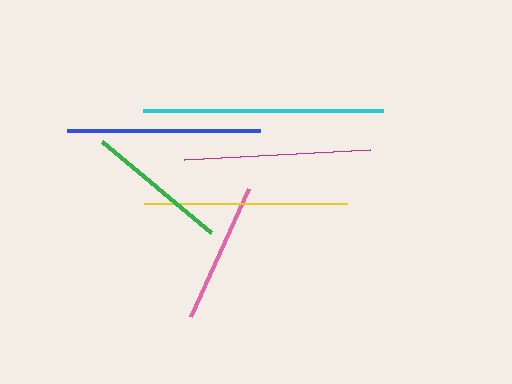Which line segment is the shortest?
The pink line is the shortest at approximately 140 pixels.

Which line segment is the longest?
The cyan line is the longest at approximately 240 pixels.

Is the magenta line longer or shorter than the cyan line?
The cyan line is longer than the magenta line.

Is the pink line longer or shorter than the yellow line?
The yellow line is longer than the pink line.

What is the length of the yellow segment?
The yellow segment is approximately 203 pixels long.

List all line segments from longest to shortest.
From longest to shortest: cyan, yellow, blue, magenta, green, pink.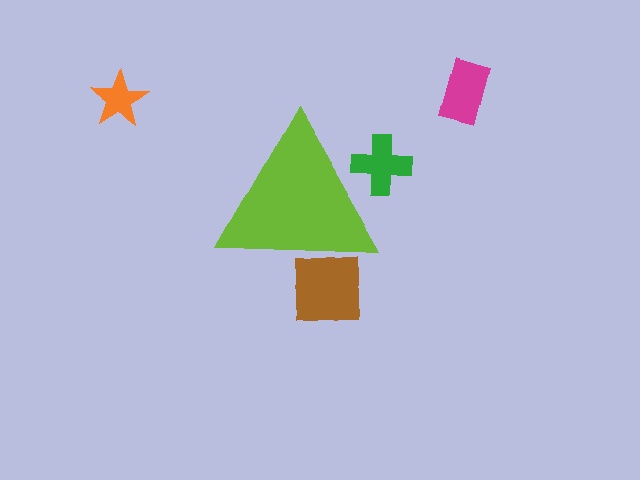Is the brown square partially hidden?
Yes, the brown square is partially hidden behind the lime triangle.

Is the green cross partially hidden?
Yes, the green cross is partially hidden behind the lime triangle.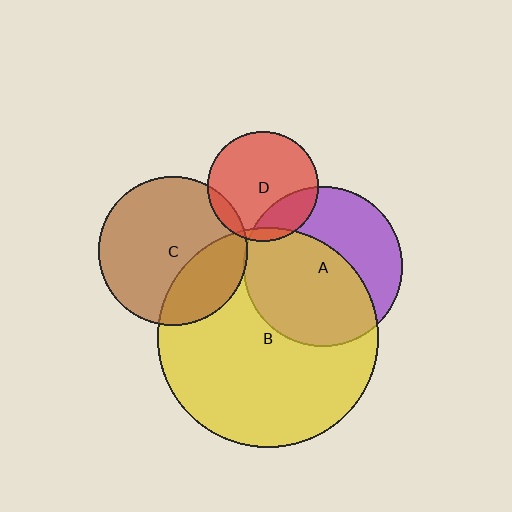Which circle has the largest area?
Circle B (yellow).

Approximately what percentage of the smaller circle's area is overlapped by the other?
Approximately 20%.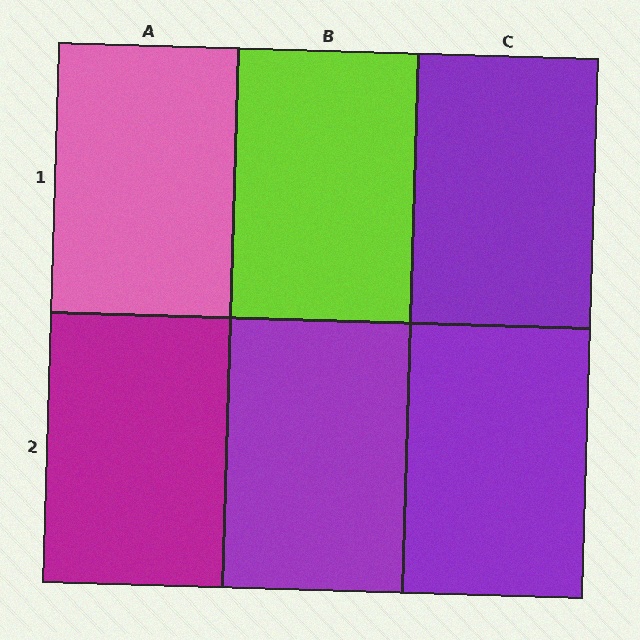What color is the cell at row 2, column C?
Purple.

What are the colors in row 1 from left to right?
Pink, lime, purple.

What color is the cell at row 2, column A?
Magenta.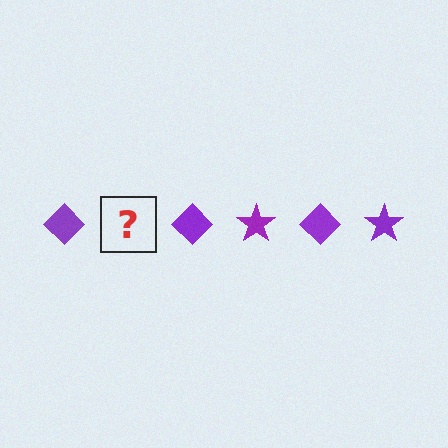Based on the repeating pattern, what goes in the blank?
The blank should be a purple star.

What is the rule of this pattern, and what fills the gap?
The rule is that the pattern cycles through diamond, star shapes in purple. The gap should be filled with a purple star.